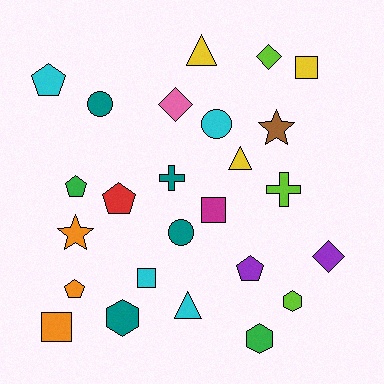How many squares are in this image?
There are 4 squares.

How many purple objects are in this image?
There are 2 purple objects.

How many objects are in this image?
There are 25 objects.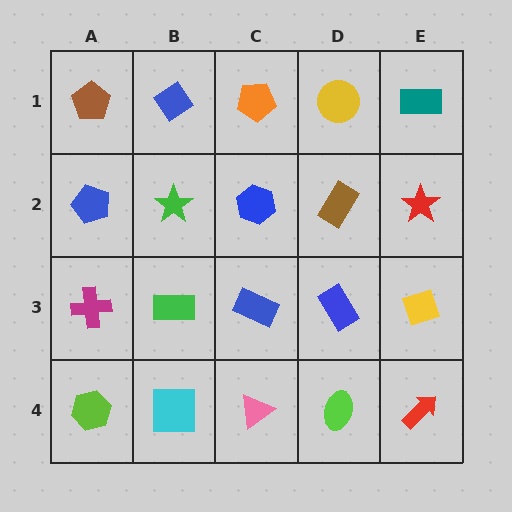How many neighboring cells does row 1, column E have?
2.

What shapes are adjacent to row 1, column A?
A blue pentagon (row 2, column A), a blue diamond (row 1, column B).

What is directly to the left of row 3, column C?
A green rectangle.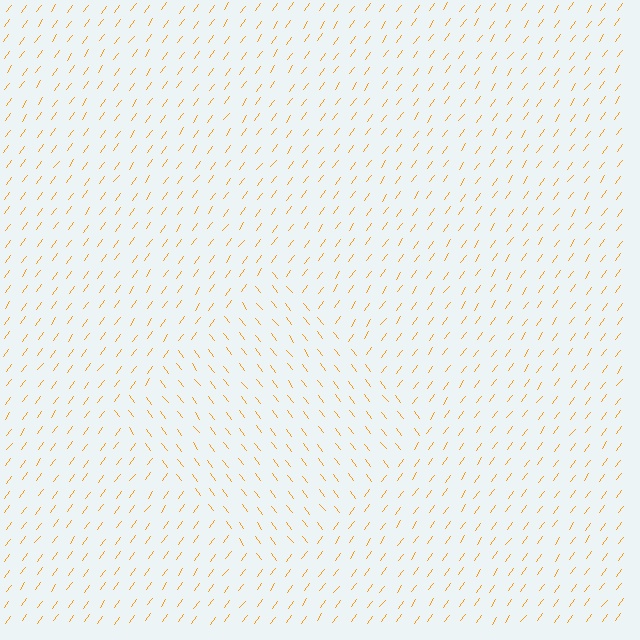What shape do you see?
I see a diamond.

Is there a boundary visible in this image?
Yes, there is a texture boundary formed by a change in line orientation.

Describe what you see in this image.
The image is filled with small orange line segments. A diamond region in the image has lines oriented differently from the surrounding lines, creating a visible texture boundary.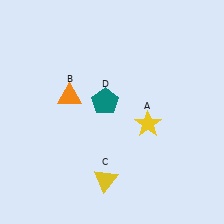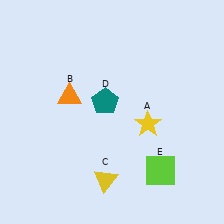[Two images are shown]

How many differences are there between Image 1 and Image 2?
There is 1 difference between the two images.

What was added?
A lime square (E) was added in Image 2.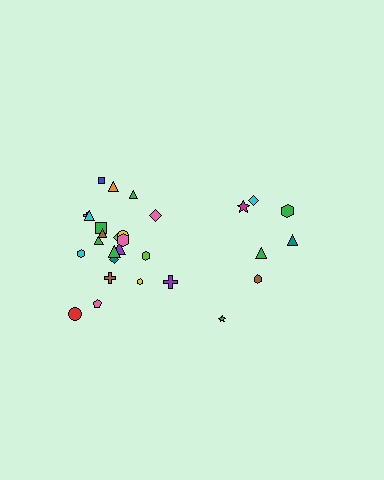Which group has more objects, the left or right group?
The left group.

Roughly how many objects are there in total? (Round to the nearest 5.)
Roughly 30 objects in total.